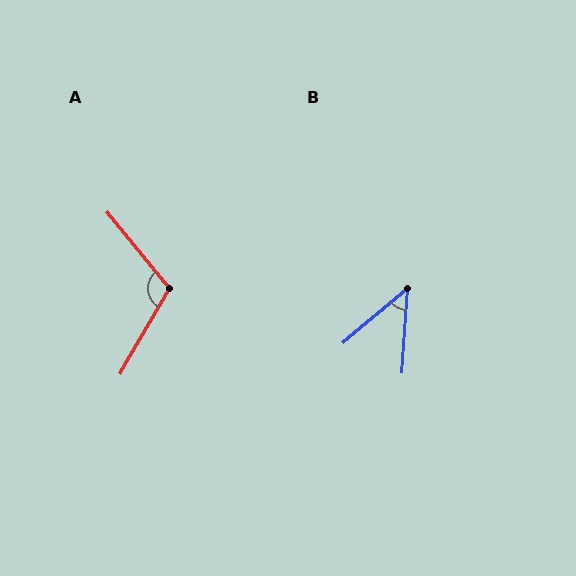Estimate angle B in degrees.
Approximately 46 degrees.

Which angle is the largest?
A, at approximately 111 degrees.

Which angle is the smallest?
B, at approximately 46 degrees.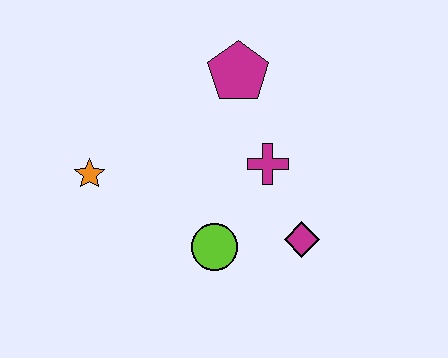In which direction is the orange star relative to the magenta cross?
The orange star is to the left of the magenta cross.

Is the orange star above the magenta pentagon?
No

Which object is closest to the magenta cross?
The magenta diamond is closest to the magenta cross.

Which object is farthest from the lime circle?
The magenta pentagon is farthest from the lime circle.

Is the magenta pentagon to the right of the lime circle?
Yes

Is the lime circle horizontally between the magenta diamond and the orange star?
Yes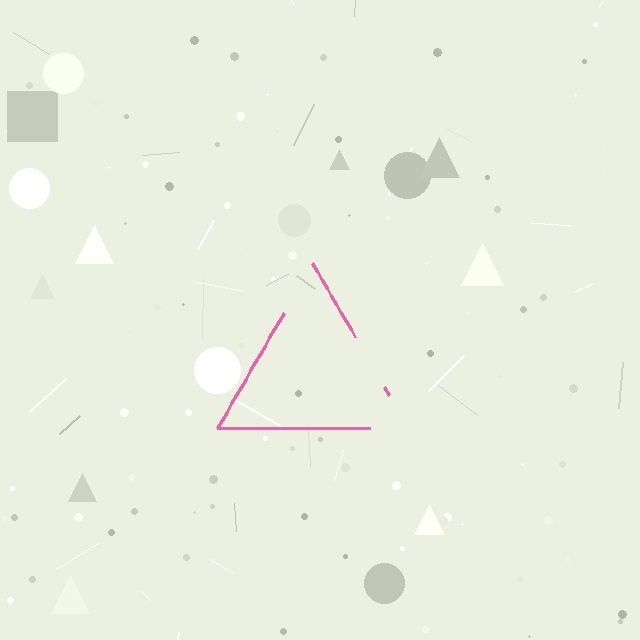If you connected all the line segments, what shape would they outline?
They would outline a triangle.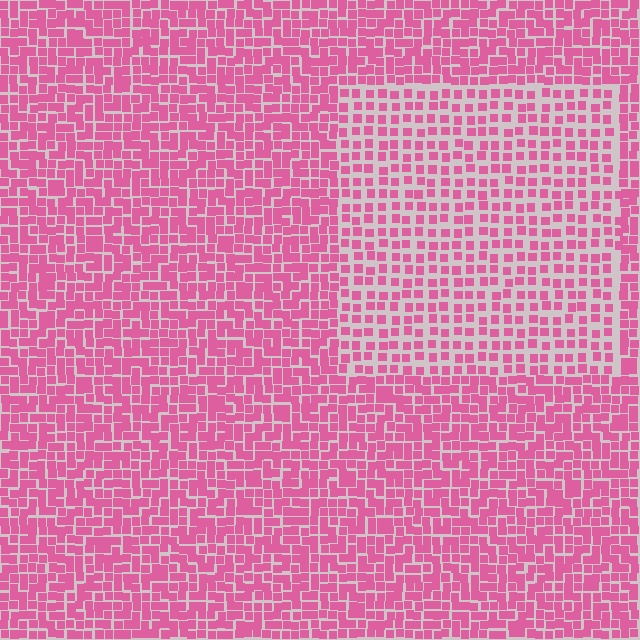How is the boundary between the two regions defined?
The boundary is defined by a change in element density (approximately 1.8x ratio). All elements are the same color, size, and shape.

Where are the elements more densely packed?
The elements are more densely packed outside the rectangle boundary.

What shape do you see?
I see a rectangle.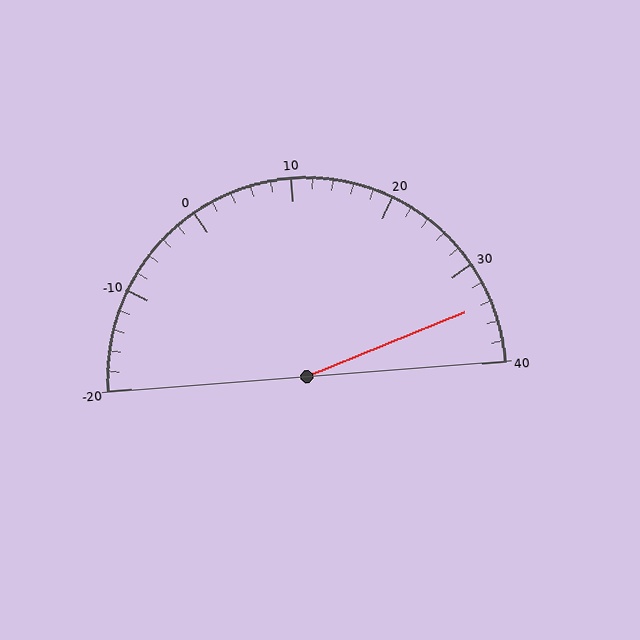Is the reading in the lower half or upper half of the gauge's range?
The reading is in the upper half of the range (-20 to 40).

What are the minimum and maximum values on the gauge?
The gauge ranges from -20 to 40.